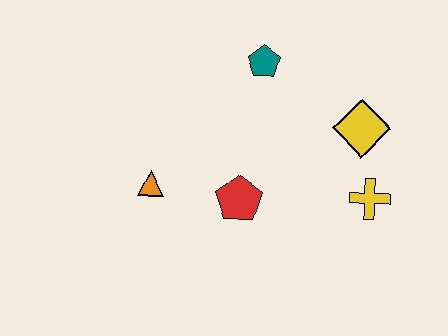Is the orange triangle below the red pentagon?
No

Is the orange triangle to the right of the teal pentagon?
No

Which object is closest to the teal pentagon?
The yellow diamond is closest to the teal pentagon.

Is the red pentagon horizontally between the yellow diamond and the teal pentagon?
No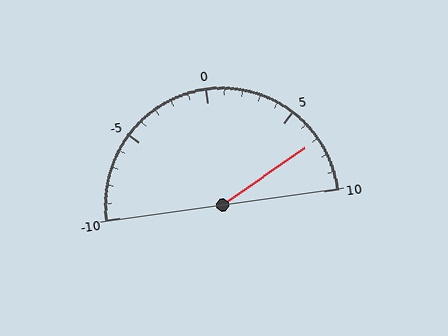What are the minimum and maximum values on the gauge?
The gauge ranges from -10 to 10.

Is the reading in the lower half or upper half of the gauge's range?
The reading is in the upper half of the range (-10 to 10).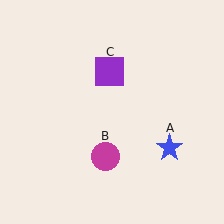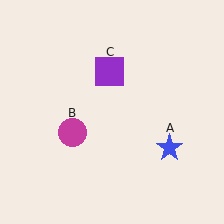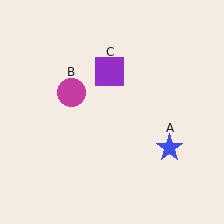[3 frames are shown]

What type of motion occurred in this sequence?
The magenta circle (object B) rotated clockwise around the center of the scene.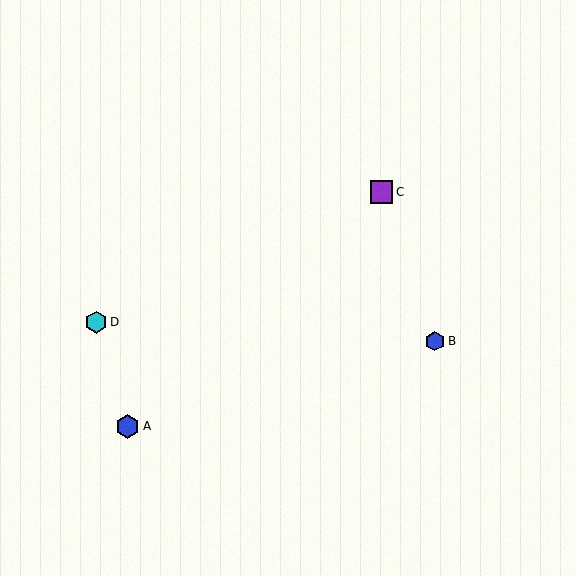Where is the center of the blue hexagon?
The center of the blue hexagon is at (435, 341).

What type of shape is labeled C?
Shape C is a purple square.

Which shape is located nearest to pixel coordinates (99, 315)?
The cyan hexagon (labeled D) at (96, 322) is nearest to that location.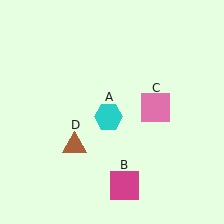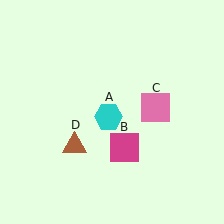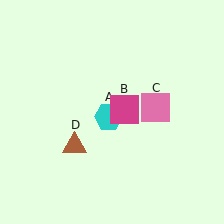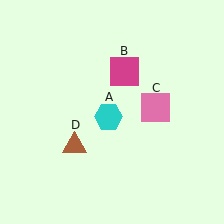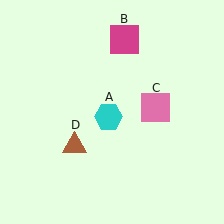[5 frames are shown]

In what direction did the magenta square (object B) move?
The magenta square (object B) moved up.